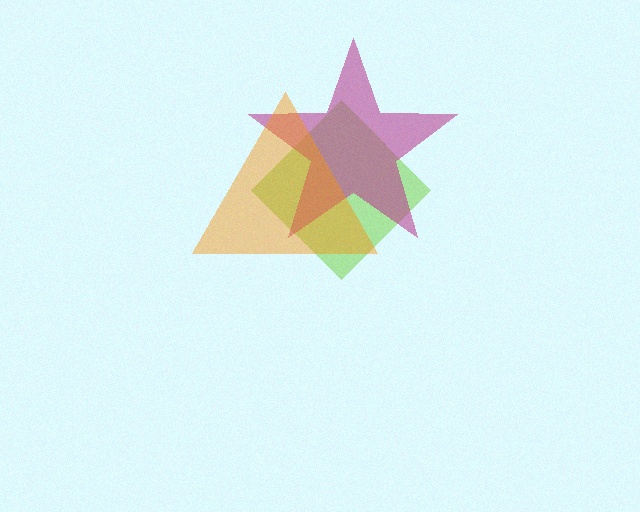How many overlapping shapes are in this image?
There are 3 overlapping shapes in the image.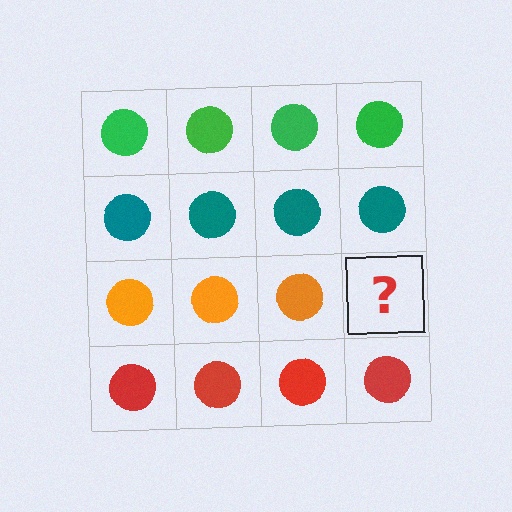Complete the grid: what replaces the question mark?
The question mark should be replaced with an orange circle.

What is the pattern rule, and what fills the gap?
The rule is that each row has a consistent color. The gap should be filled with an orange circle.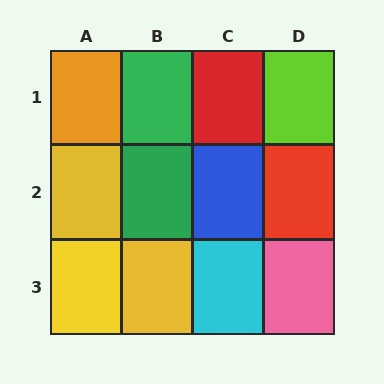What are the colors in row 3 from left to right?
Yellow, yellow, cyan, pink.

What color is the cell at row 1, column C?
Red.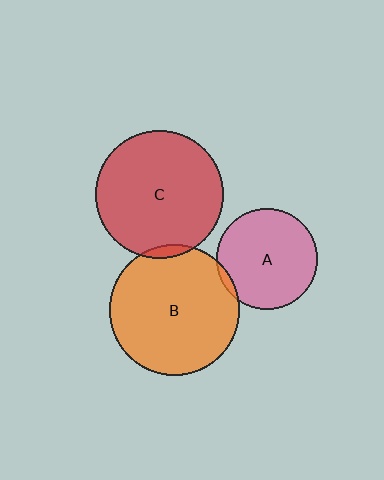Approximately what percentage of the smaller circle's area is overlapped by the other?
Approximately 5%.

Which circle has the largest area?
Circle B (orange).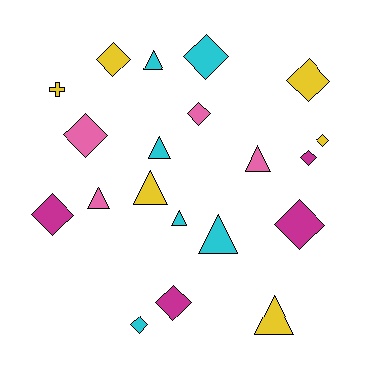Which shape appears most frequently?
Diamond, with 11 objects.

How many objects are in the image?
There are 20 objects.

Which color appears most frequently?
Yellow, with 6 objects.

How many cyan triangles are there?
There are 4 cyan triangles.